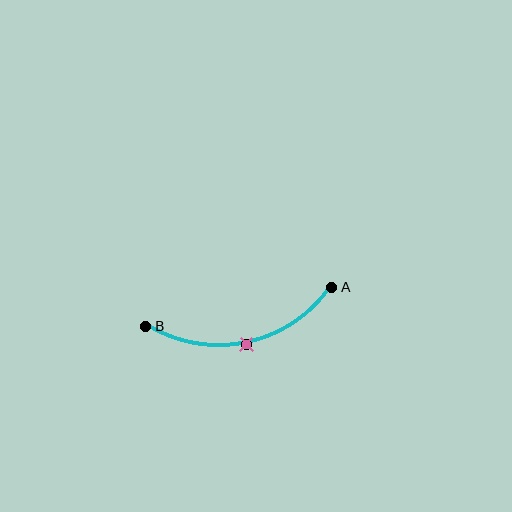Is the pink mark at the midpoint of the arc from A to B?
Yes. The pink mark lies on the arc at equal arc-length from both A and B — it is the arc midpoint.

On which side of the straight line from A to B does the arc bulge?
The arc bulges below the straight line connecting A and B.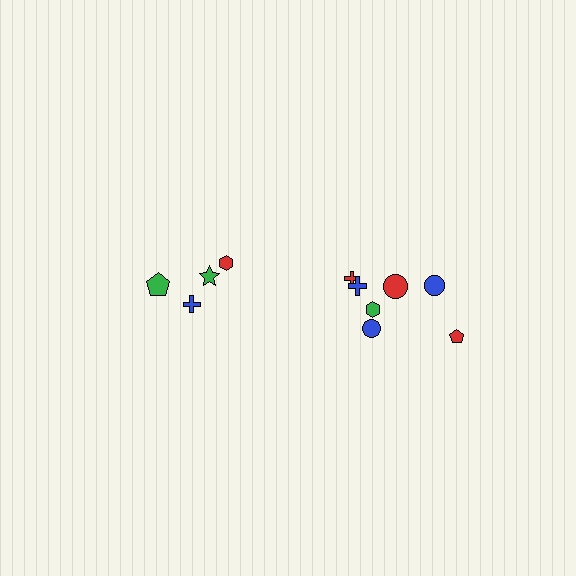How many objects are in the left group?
There are 4 objects.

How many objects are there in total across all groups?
There are 11 objects.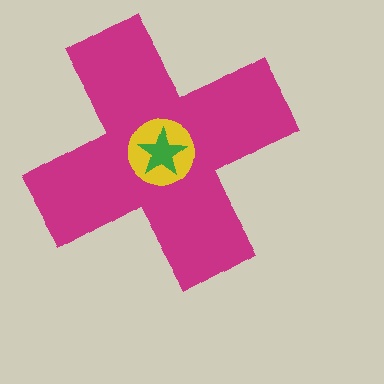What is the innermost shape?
The green star.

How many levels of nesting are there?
3.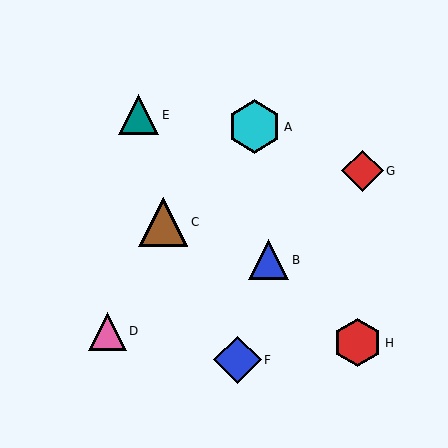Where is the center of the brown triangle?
The center of the brown triangle is at (163, 222).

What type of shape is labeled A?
Shape A is a cyan hexagon.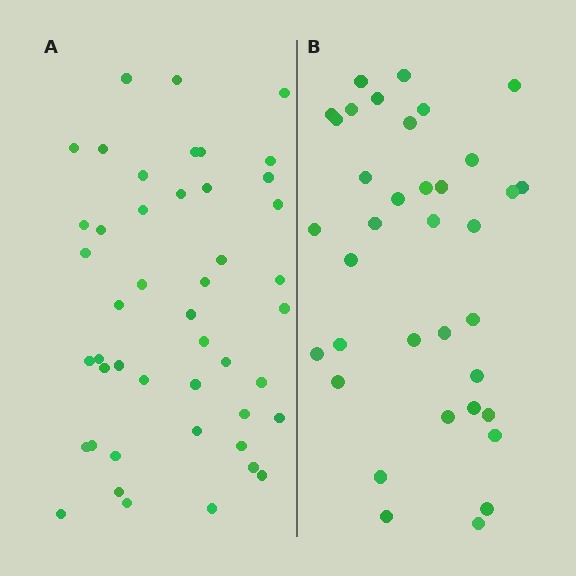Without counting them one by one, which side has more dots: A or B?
Region A (the left region) has more dots.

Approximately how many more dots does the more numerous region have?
Region A has roughly 10 or so more dots than region B.